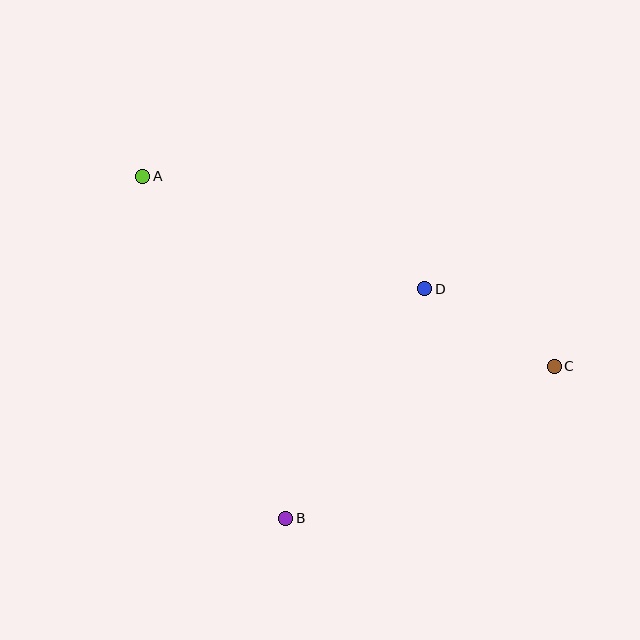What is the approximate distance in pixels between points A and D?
The distance between A and D is approximately 303 pixels.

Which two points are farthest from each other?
Points A and C are farthest from each other.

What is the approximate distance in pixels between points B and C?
The distance between B and C is approximately 308 pixels.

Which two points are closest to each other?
Points C and D are closest to each other.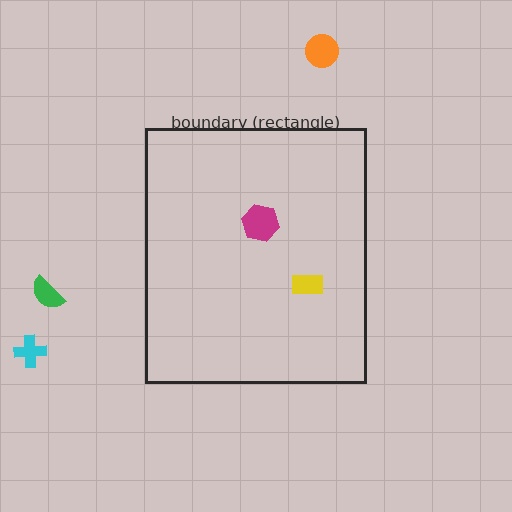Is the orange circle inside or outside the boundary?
Outside.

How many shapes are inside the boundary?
2 inside, 3 outside.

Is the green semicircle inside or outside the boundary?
Outside.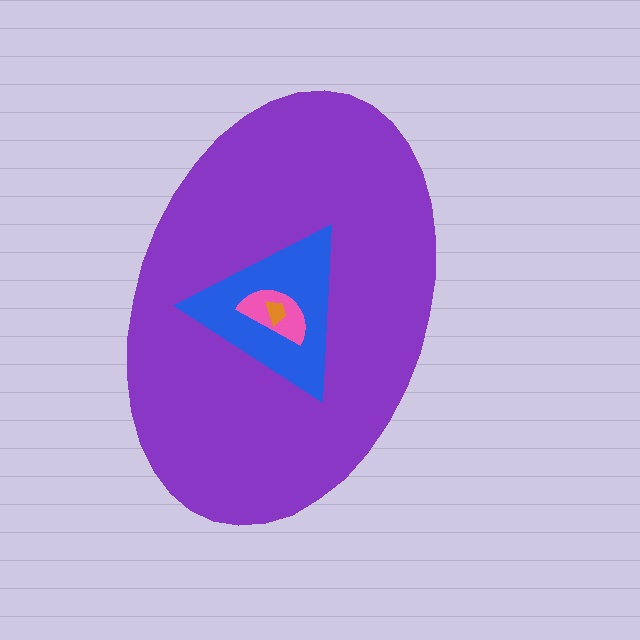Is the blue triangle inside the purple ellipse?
Yes.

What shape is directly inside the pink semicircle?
The orange trapezoid.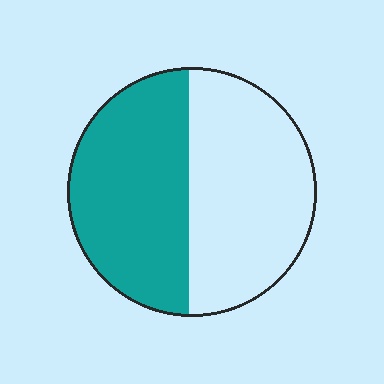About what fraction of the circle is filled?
About one half (1/2).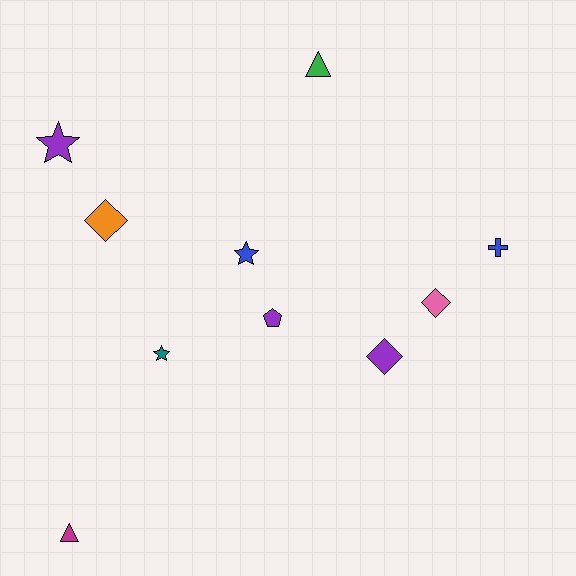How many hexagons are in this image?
There are no hexagons.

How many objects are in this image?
There are 10 objects.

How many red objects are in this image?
There are no red objects.